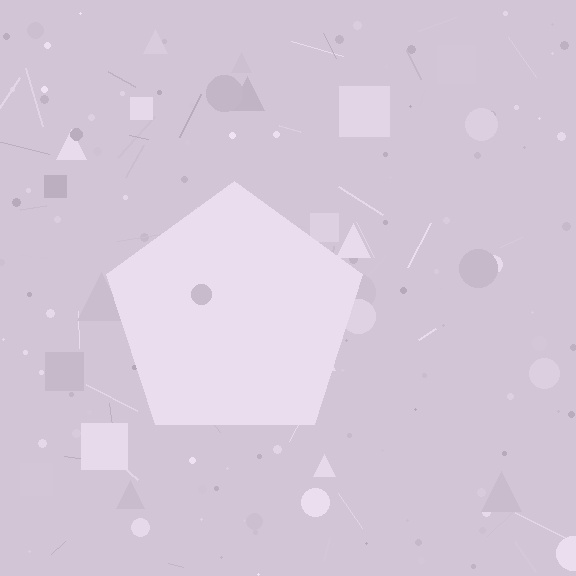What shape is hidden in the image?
A pentagon is hidden in the image.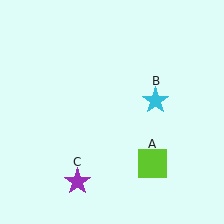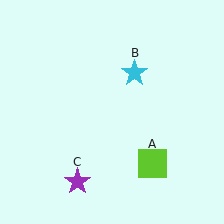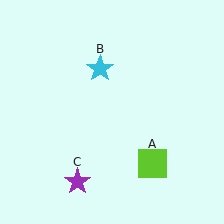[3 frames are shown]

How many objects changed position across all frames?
1 object changed position: cyan star (object B).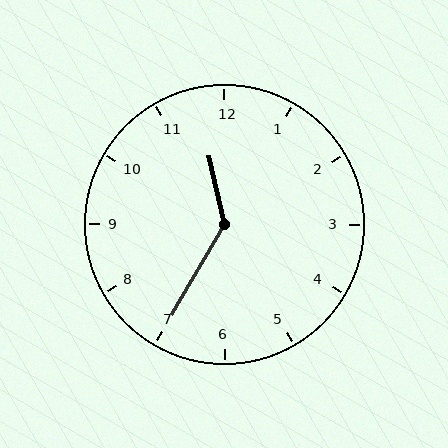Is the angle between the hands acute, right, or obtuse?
It is obtuse.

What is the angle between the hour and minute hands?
Approximately 138 degrees.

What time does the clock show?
11:35.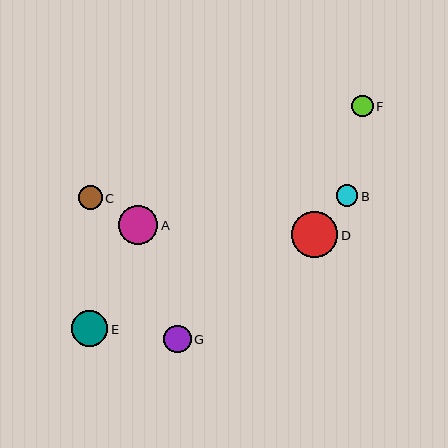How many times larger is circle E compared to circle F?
Circle E is approximately 1.7 times the size of circle F.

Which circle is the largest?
Circle D is the largest with a size of approximately 46 pixels.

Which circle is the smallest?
Circle B is the smallest with a size of approximately 21 pixels.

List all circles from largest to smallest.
From largest to smallest: D, A, E, G, C, F, B.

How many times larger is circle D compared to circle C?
Circle D is approximately 1.9 times the size of circle C.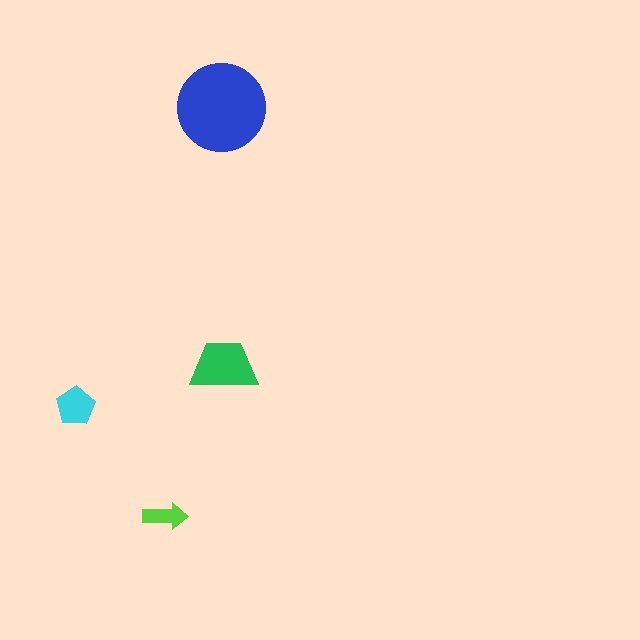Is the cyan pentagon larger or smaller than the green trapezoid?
Smaller.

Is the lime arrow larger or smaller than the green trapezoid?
Smaller.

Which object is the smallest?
The lime arrow.